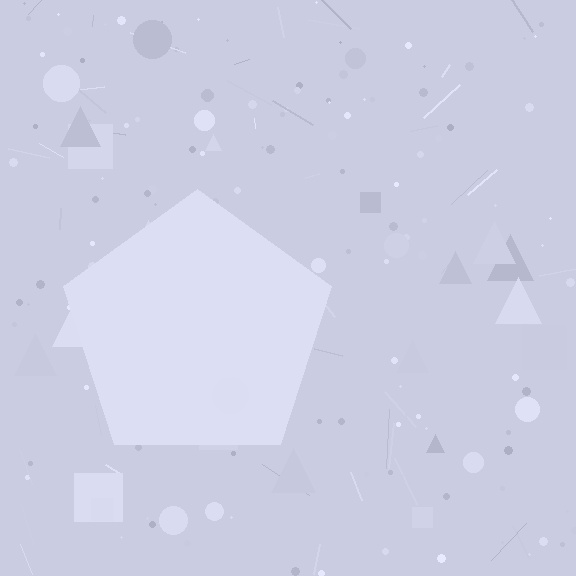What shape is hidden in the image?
A pentagon is hidden in the image.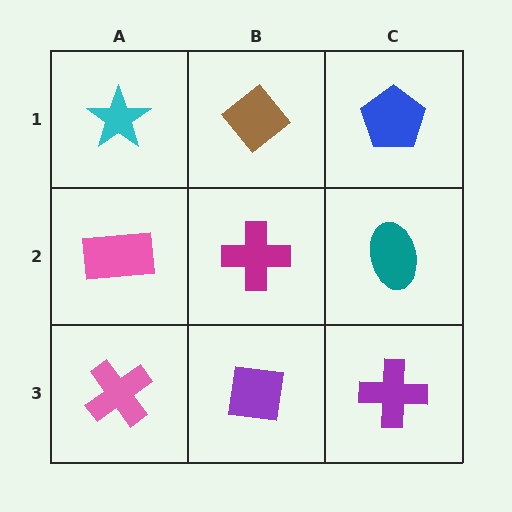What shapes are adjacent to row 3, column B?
A magenta cross (row 2, column B), a pink cross (row 3, column A), a purple cross (row 3, column C).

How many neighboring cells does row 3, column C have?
2.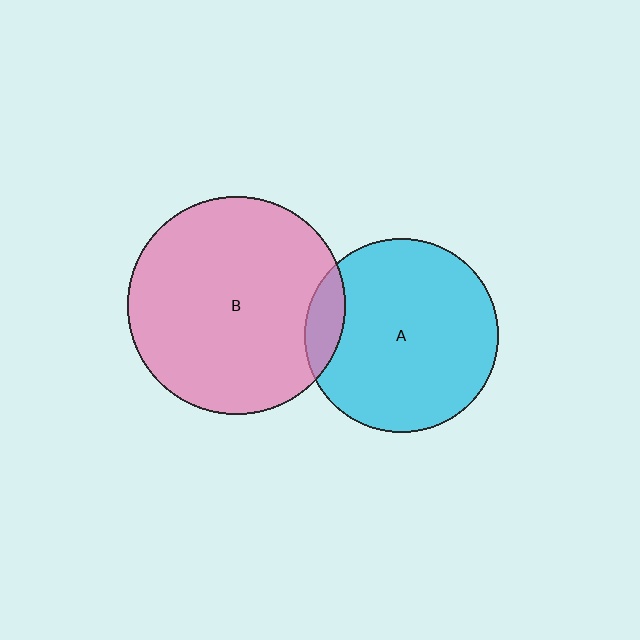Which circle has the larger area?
Circle B (pink).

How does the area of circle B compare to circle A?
Approximately 1.3 times.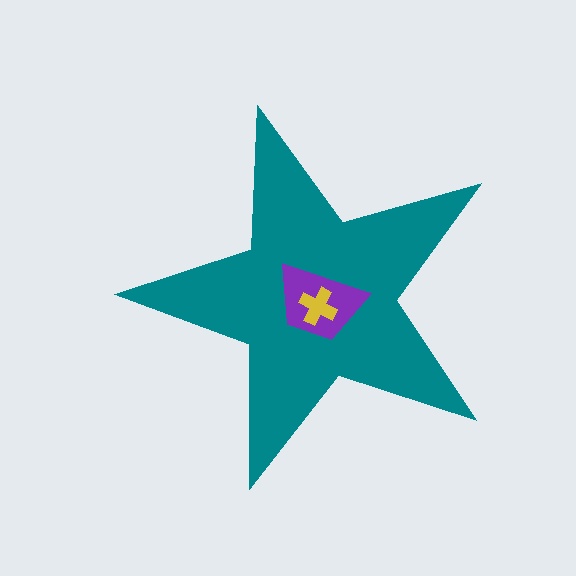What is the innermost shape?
The yellow cross.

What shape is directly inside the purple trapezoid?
The yellow cross.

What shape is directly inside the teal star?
The purple trapezoid.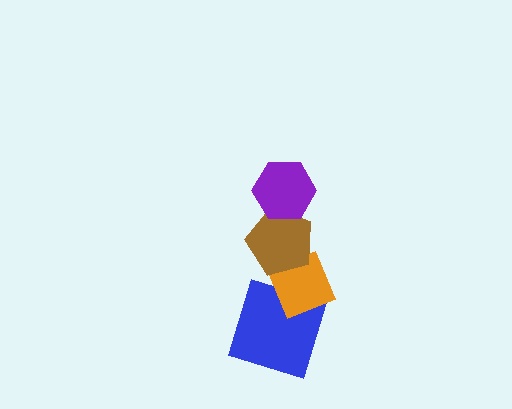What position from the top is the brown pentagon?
The brown pentagon is 2nd from the top.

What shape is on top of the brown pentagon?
The purple hexagon is on top of the brown pentagon.